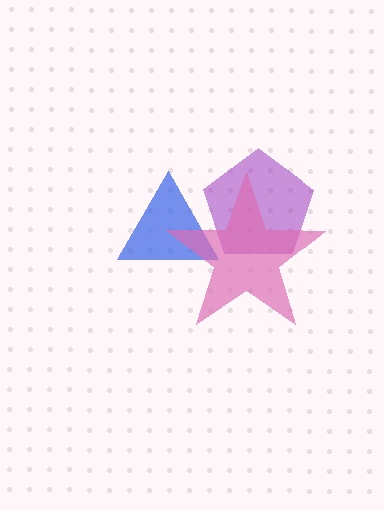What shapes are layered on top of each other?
The layered shapes are: a purple pentagon, a blue triangle, a pink star.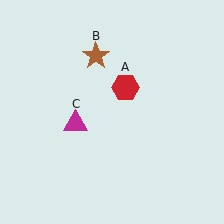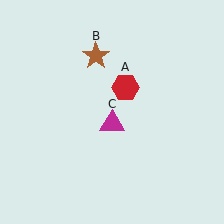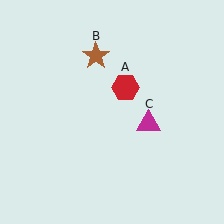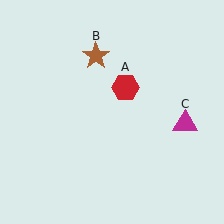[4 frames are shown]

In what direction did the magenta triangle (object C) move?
The magenta triangle (object C) moved right.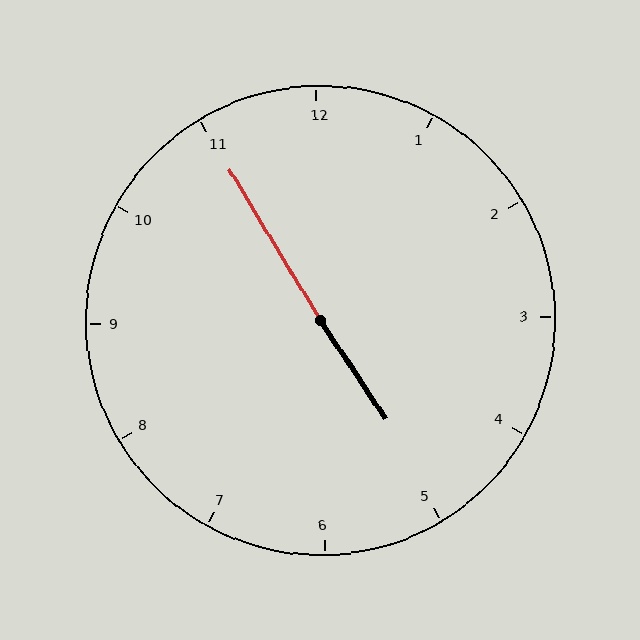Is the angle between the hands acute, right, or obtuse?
It is obtuse.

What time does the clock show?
4:55.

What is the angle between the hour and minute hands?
Approximately 178 degrees.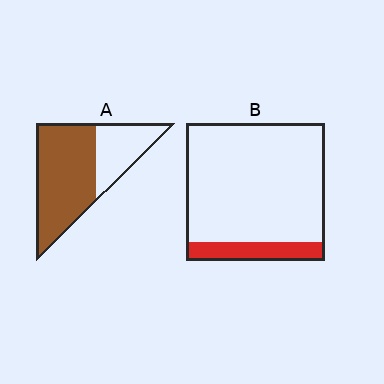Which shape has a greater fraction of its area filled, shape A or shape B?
Shape A.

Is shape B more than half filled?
No.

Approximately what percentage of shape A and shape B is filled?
A is approximately 65% and B is approximately 15%.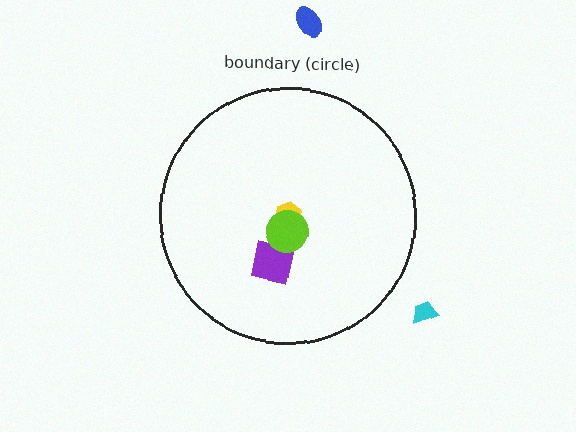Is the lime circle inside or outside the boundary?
Inside.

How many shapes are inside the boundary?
3 inside, 2 outside.